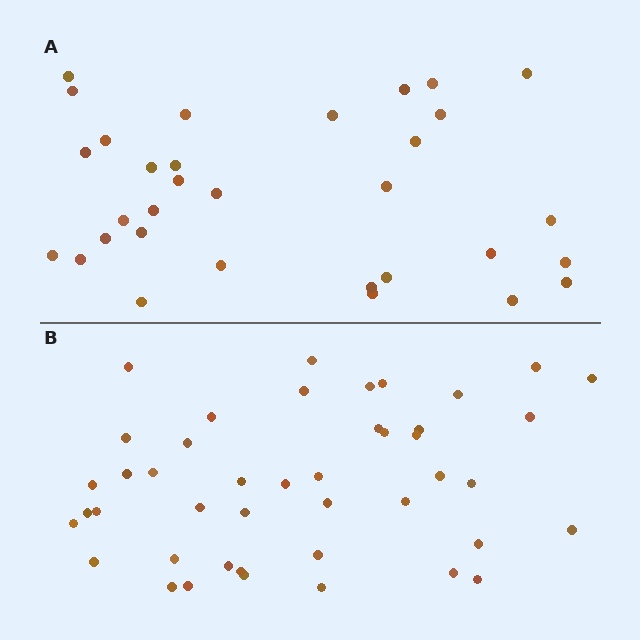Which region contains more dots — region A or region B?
Region B (the bottom region) has more dots.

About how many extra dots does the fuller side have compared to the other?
Region B has roughly 12 or so more dots than region A.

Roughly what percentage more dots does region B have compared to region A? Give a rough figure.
About 40% more.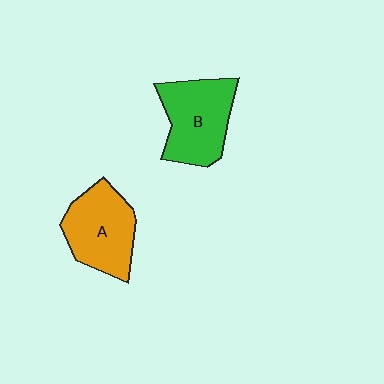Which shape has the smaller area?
Shape A (orange).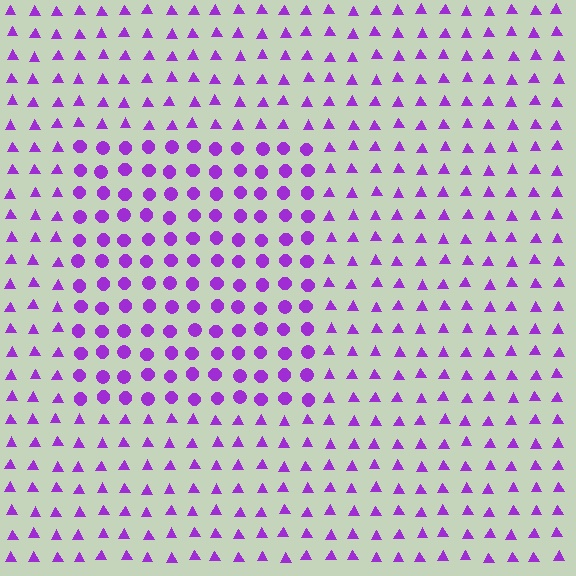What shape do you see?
I see a rectangle.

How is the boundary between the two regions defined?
The boundary is defined by a change in element shape: circles inside vs. triangles outside. All elements share the same color and spacing.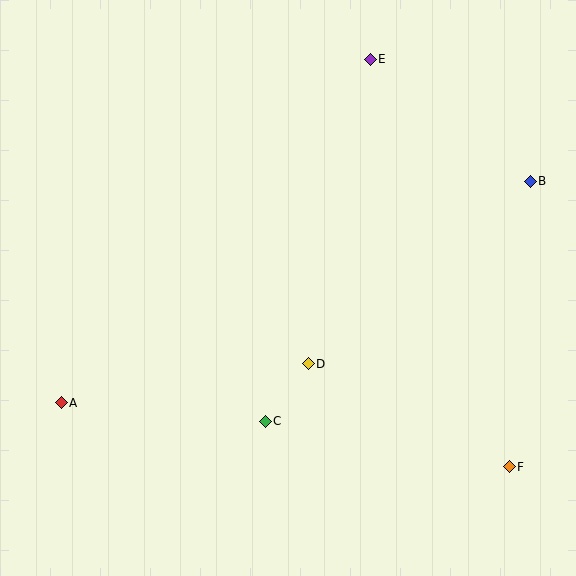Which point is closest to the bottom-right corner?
Point F is closest to the bottom-right corner.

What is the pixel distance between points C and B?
The distance between C and B is 358 pixels.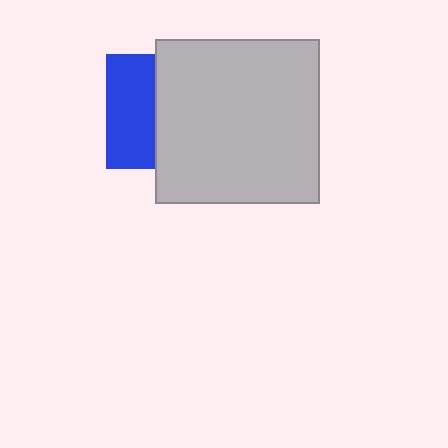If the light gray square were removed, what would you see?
You would see the complete blue square.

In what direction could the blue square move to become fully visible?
The blue square could move left. That would shift it out from behind the light gray square entirely.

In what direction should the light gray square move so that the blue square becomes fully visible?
The light gray square should move right. That is the shortest direction to clear the overlap and leave the blue square fully visible.